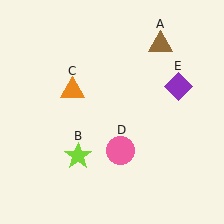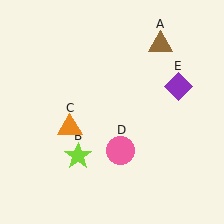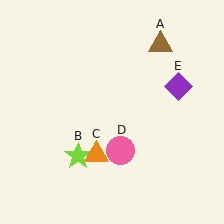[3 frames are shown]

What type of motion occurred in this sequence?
The orange triangle (object C) rotated counterclockwise around the center of the scene.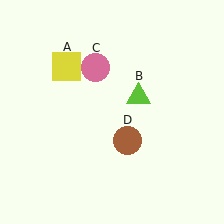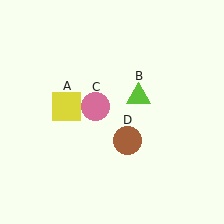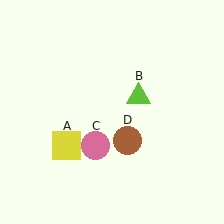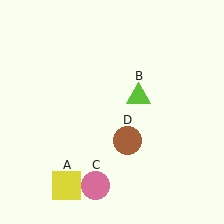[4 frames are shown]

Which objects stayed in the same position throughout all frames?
Lime triangle (object B) and brown circle (object D) remained stationary.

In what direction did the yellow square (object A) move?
The yellow square (object A) moved down.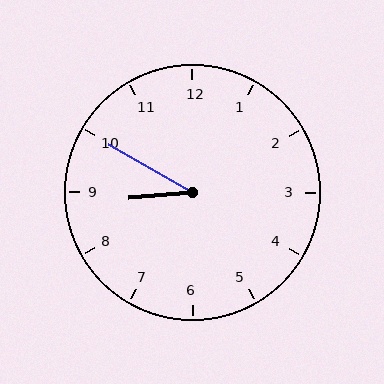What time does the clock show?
8:50.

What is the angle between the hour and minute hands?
Approximately 35 degrees.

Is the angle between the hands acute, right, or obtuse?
It is acute.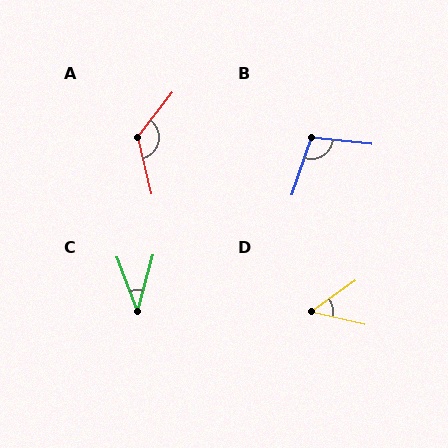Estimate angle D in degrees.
Approximately 48 degrees.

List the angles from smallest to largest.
C (35°), D (48°), B (103°), A (128°).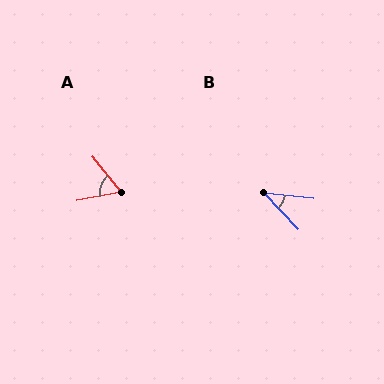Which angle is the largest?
A, at approximately 62 degrees.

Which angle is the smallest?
B, at approximately 40 degrees.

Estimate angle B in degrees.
Approximately 40 degrees.